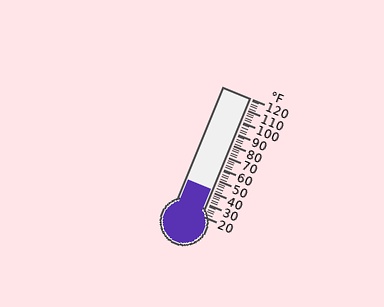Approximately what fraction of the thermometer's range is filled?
The thermometer is filled to approximately 20% of its range.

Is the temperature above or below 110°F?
The temperature is below 110°F.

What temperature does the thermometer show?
The thermometer shows approximately 42°F.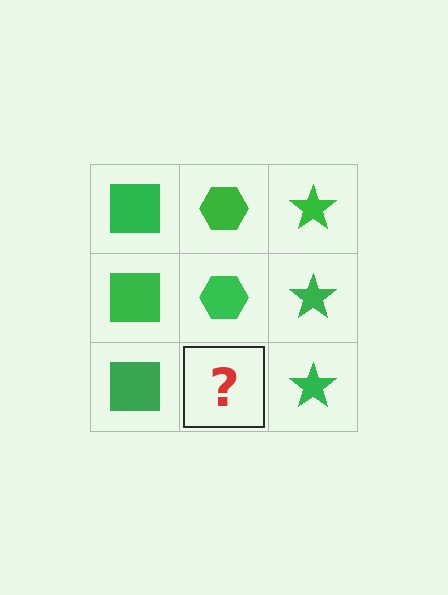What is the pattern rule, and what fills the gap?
The rule is that each column has a consistent shape. The gap should be filled with a green hexagon.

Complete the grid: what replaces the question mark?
The question mark should be replaced with a green hexagon.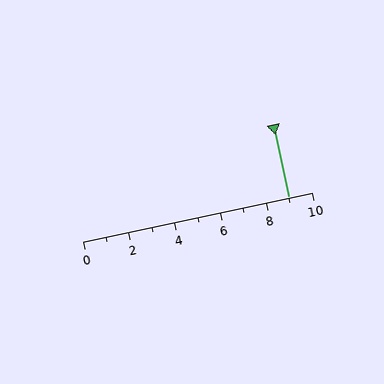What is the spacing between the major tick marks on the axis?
The major ticks are spaced 2 apart.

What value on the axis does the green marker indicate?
The marker indicates approximately 9.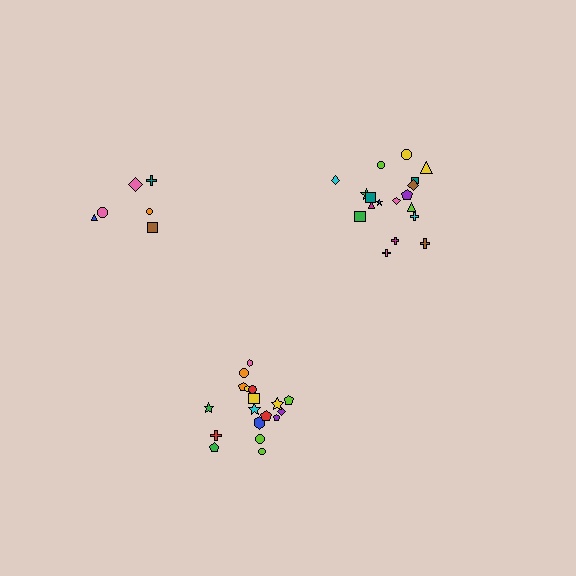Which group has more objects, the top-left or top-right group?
The top-right group.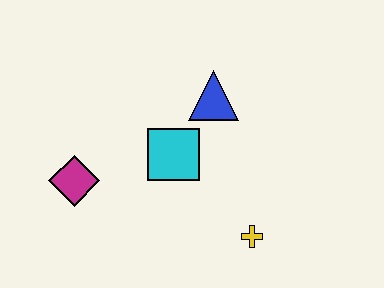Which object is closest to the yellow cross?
The cyan square is closest to the yellow cross.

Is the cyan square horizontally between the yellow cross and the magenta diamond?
Yes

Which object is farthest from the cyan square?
The yellow cross is farthest from the cyan square.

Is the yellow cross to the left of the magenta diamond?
No